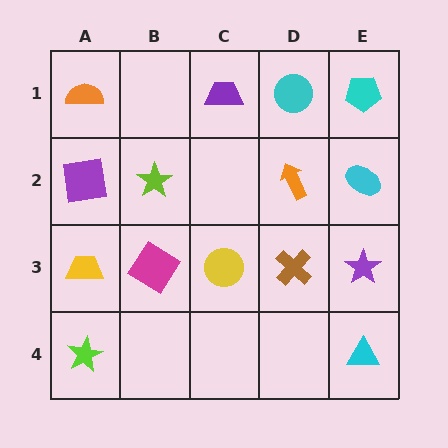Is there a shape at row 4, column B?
No, that cell is empty.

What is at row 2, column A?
A purple square.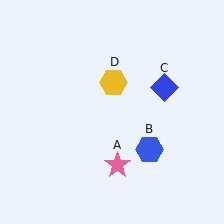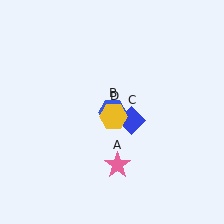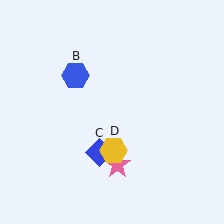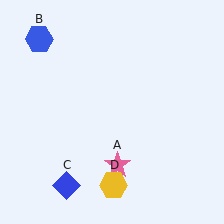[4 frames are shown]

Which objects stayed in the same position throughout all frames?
Pink star (object A) remained stationary.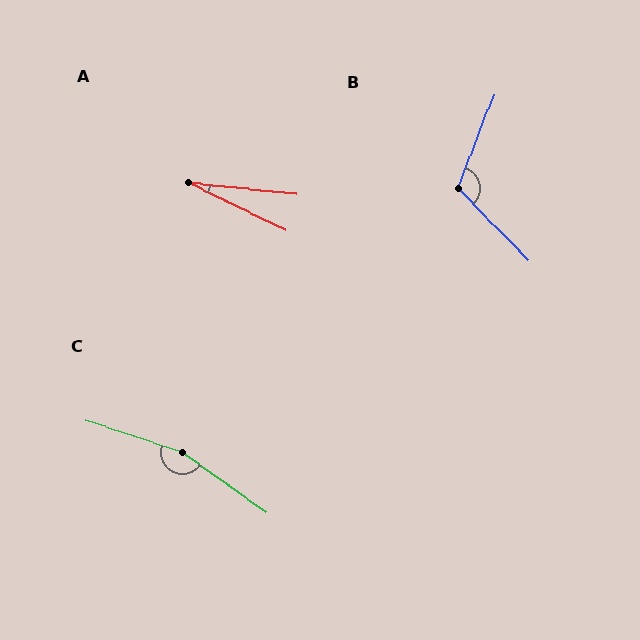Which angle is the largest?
C, at approximately 163 degrees.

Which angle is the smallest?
A, at approximately 19 degrees.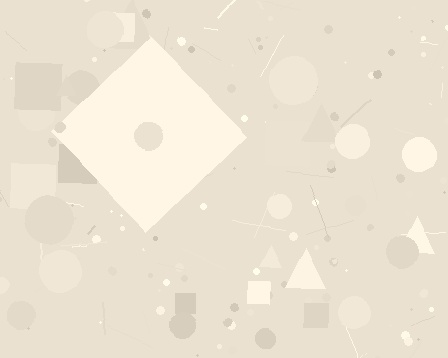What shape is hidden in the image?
A diamond is hidden in the image.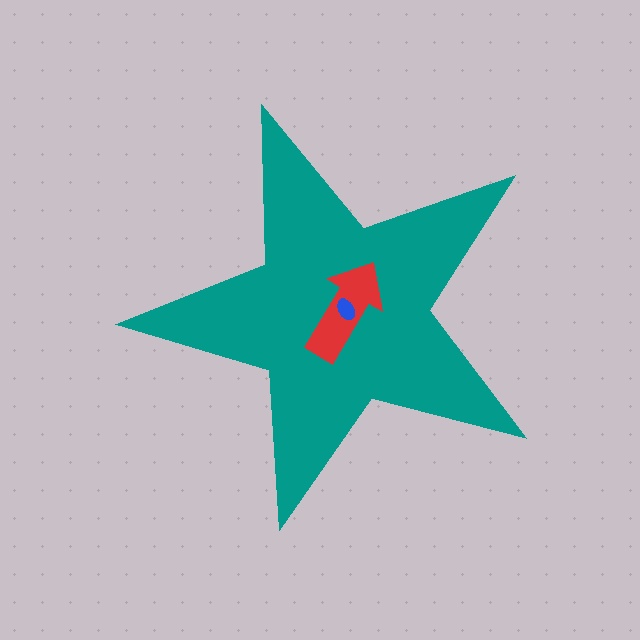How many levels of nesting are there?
3.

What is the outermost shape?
The teal star.